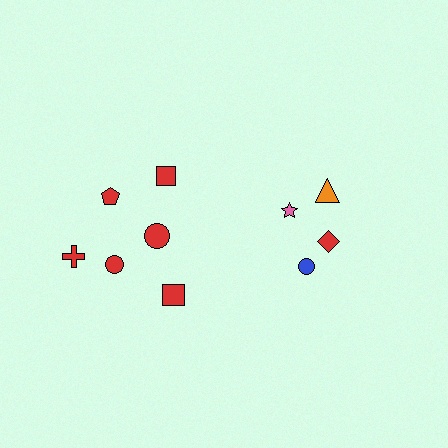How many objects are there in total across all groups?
There are 10 objects.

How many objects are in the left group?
There are 6 objects.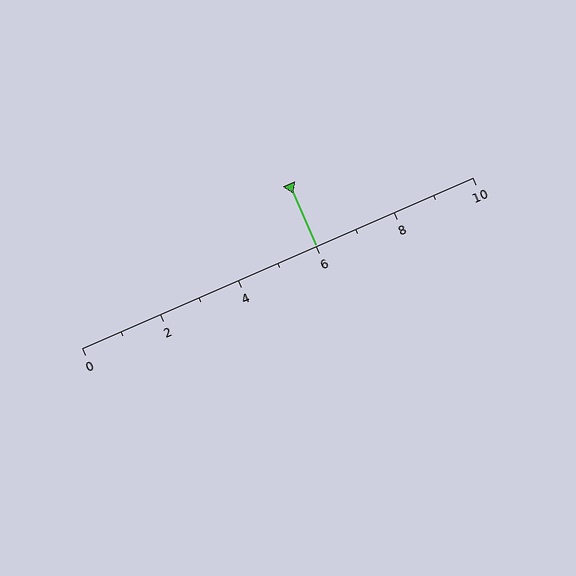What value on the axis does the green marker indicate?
The marker indicates approximately 6.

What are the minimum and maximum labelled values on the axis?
The axis runs from 0 to 10.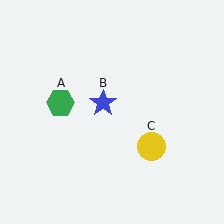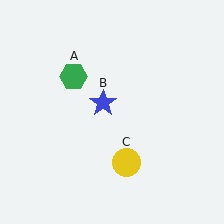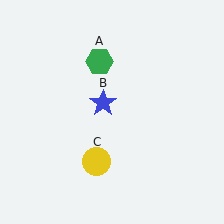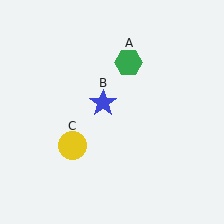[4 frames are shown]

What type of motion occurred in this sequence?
The green hexagon (object A), yellow circle (object C) rotated clockwise around the center of the scene.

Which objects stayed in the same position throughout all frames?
Blue star (object B) remained stationary.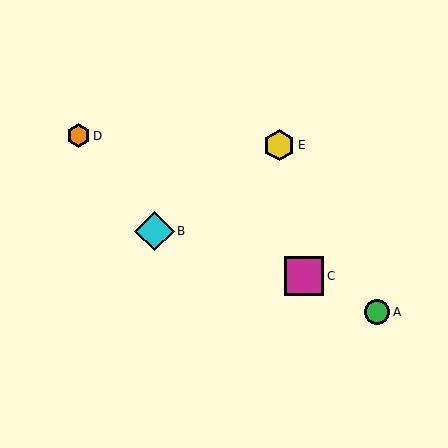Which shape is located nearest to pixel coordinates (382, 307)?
The green circle (labeled A) at (377, 312) is nearest to that location.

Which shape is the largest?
The cyan diamond (labeled B) is the largest.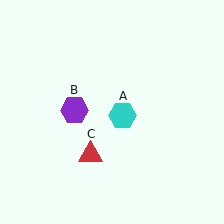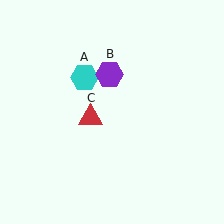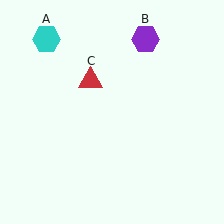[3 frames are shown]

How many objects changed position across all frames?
3 objects changed position: cyan hexagon (object A), purple hexagon (object B), red triangle (object C).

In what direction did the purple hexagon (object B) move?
The purple hexagon (object B) moved up and to the right.